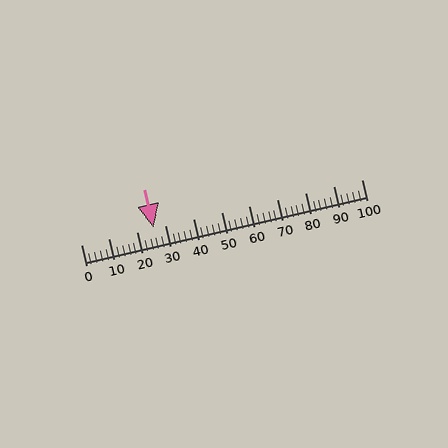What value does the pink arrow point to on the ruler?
The pink arrow points to approximately 26.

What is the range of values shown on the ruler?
The ruler shows values from 0 to 100.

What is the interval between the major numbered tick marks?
The major tick marks are spaced 10 units apart.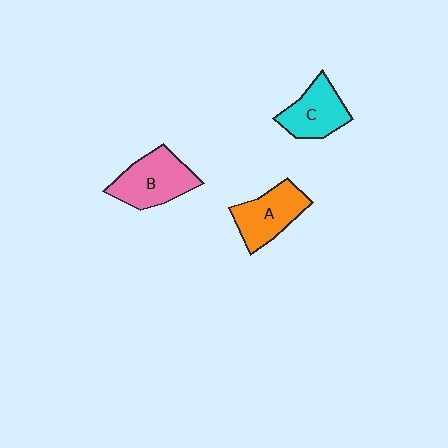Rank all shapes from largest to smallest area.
From largest to smallest: B (pink), A (orange), C (cyan).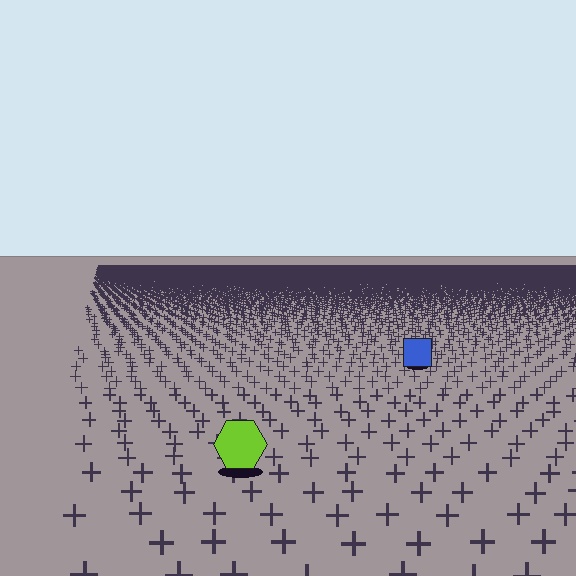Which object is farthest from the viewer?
The blue square is farthest from the viewer. It appears smaller and the ground texture around it is denser.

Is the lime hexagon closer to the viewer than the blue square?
Yes. The lime hexagon is closer — you can tell from the texture gradient: the ground texture is coarser near it.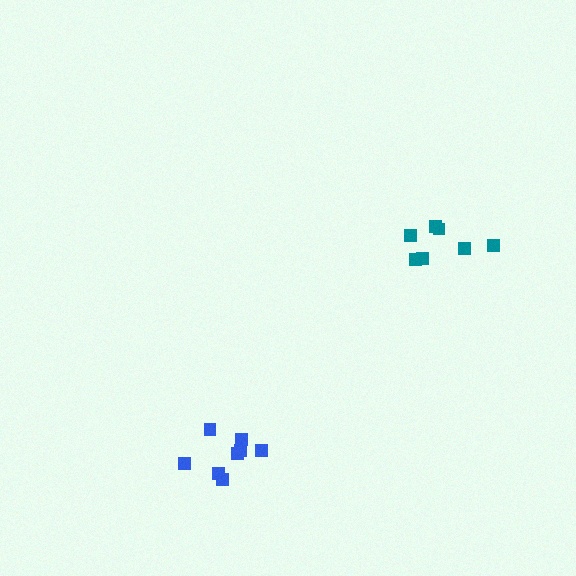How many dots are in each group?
Group 1: 7 dots, Group 2: 8 dots (15 total).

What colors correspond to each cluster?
The clusters are colored: teal, blue.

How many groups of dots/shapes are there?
There are 2 groups.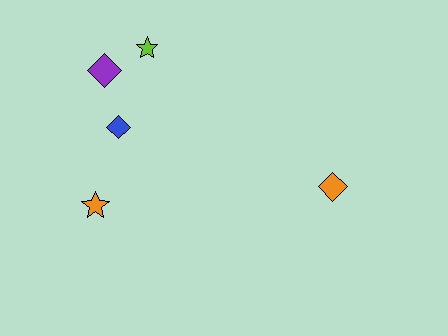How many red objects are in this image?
There are no red objects.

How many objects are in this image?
There are 5 objects.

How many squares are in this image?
There are no squares.